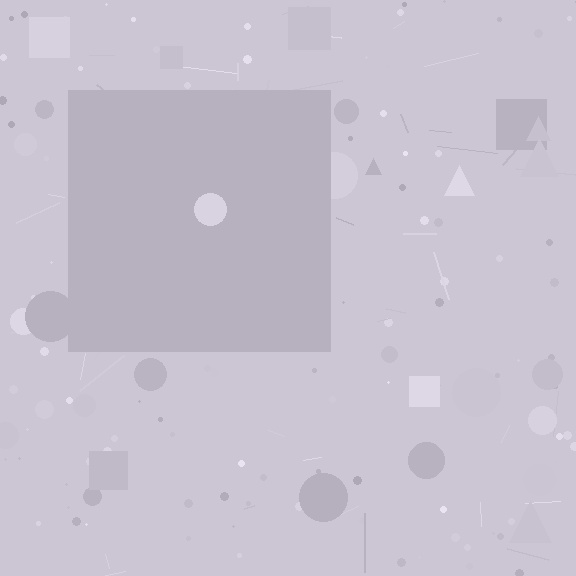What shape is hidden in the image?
A square is hidden in the image.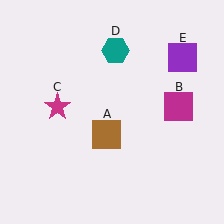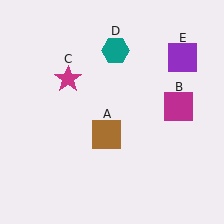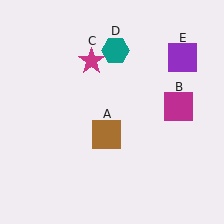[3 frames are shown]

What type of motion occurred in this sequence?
The magenta star (object C) rotated clockwise around the center of the scene.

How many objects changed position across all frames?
1 object changed position: magenta star (object C).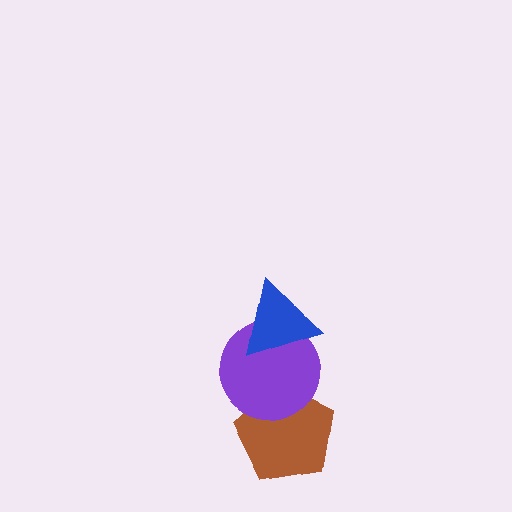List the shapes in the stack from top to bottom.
From top to bottom: the blue triangle, the purple circle, the brown pentagon.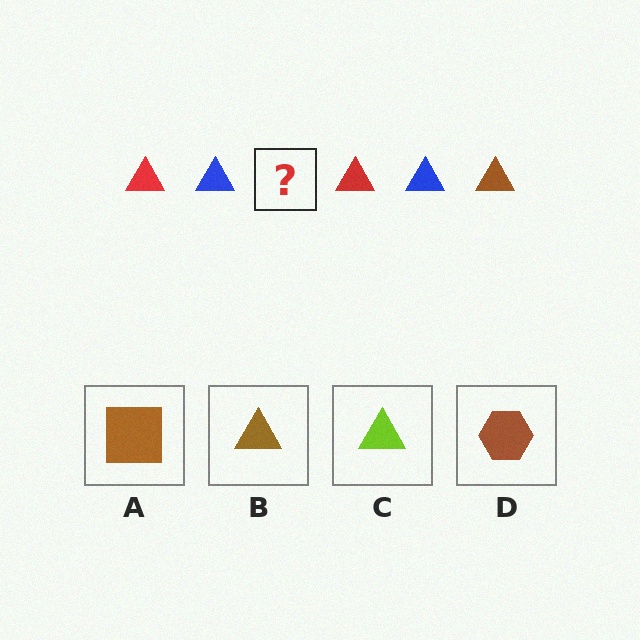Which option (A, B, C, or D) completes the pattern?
B.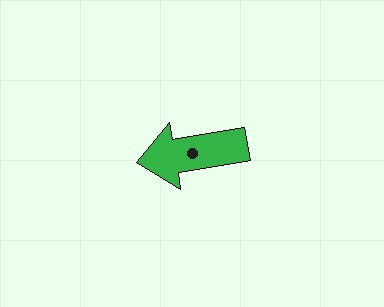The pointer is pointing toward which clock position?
Roughly 9 o'clock.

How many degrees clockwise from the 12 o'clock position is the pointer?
Approximately 261 degrees.